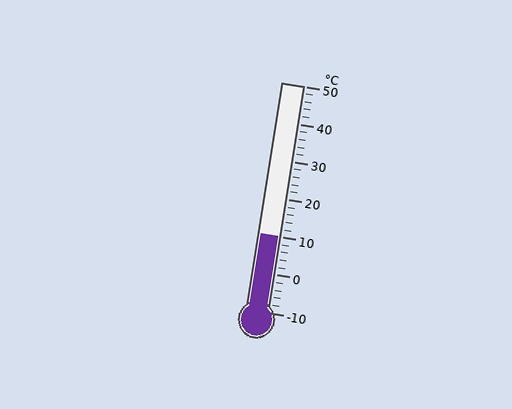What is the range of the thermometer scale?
The thermometer scale ranges from -10°C to 50°C.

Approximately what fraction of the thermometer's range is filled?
The thermometer is filled to approximately 35% of its range.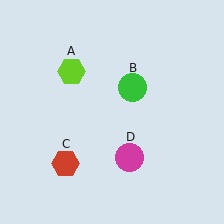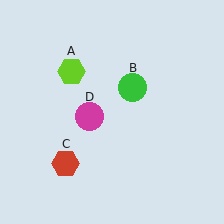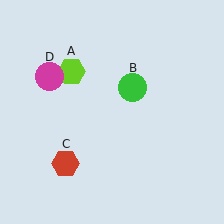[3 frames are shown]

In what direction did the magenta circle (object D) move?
The magenta circle (object D) moved up and to the left.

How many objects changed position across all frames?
1 object changed position: magenta circle (object D).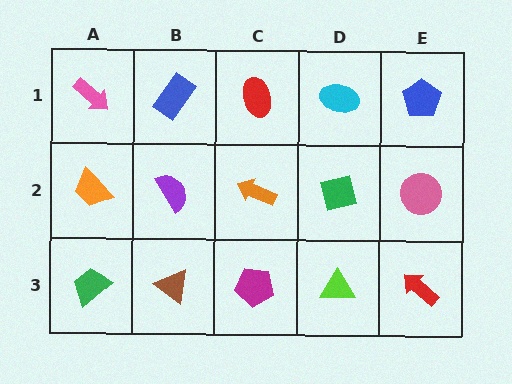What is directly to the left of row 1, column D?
A red ellipse.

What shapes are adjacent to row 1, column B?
A purple semicircle (row 2, column B), a pink arrow (row 1, column A), a red ellipse (row 1, column C).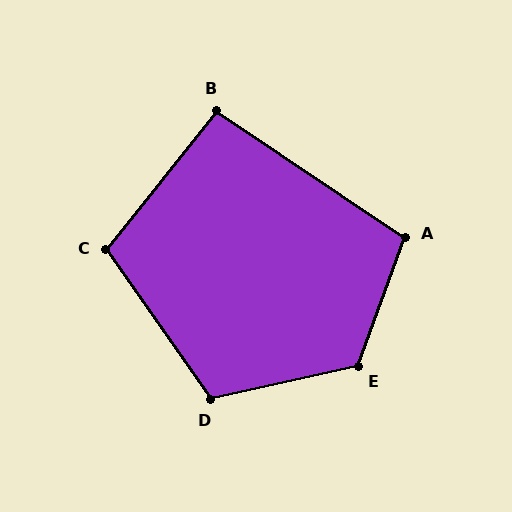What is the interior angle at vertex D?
Approximately 112 degrees (obtuse).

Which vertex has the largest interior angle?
E, at approximately 123 degrees.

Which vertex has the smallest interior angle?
B, at approximately 95 degrees.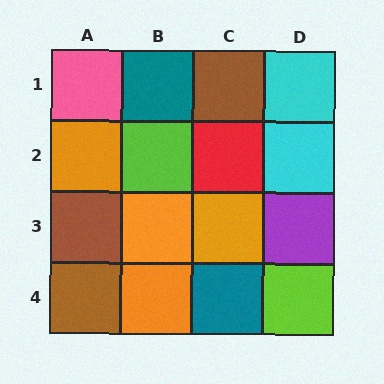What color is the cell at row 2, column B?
Lime.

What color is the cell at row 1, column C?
Brown.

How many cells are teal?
2 cells are teal.